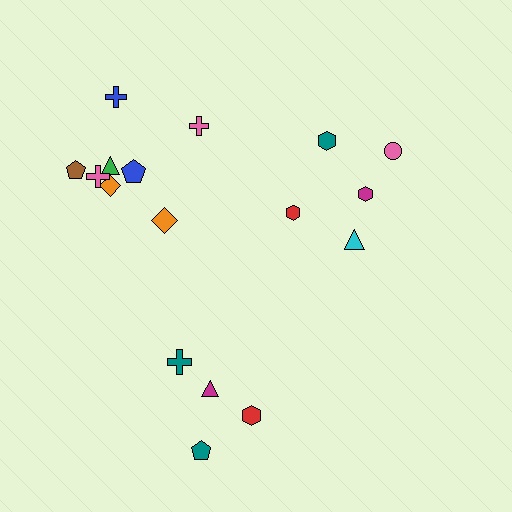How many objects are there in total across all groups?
There are 17 objects.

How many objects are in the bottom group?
There are 4 objects.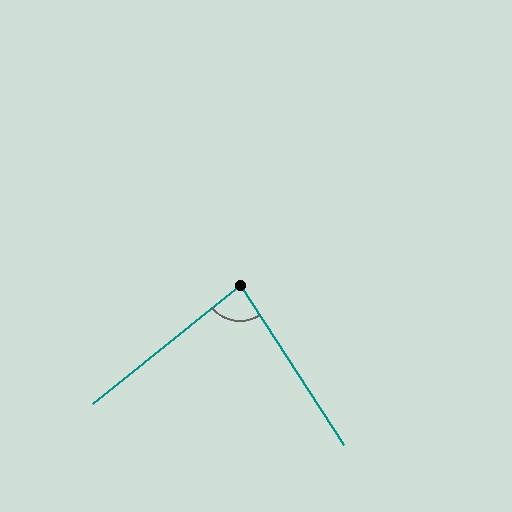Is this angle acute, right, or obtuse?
It is acute.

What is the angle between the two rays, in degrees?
Approximately 85 degrees.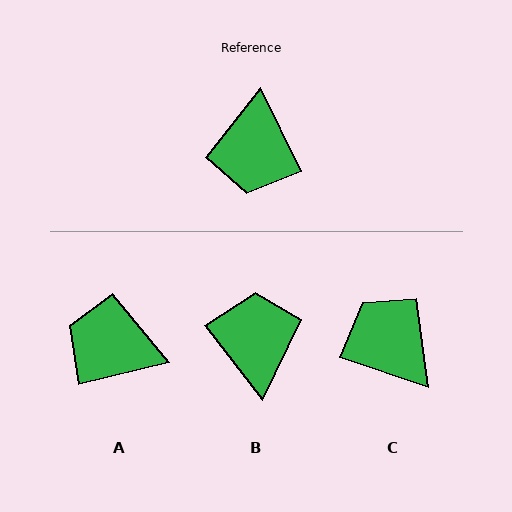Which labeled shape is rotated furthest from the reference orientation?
B, about 168 degrees away.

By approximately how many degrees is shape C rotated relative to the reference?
Approximately 135 degrees clockwise.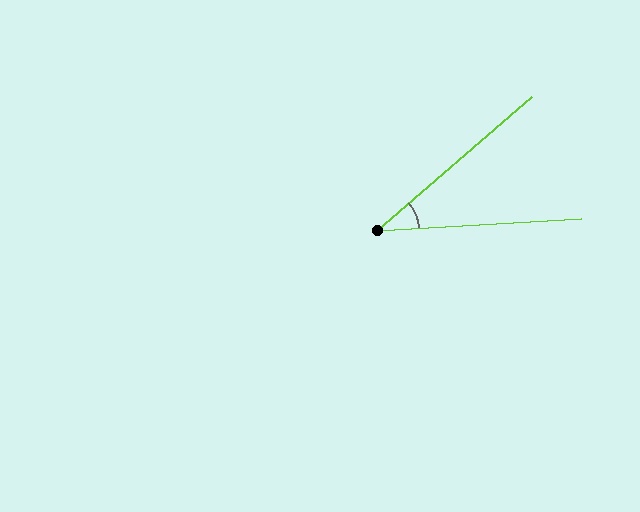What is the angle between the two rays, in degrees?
Approximately 37 degrees.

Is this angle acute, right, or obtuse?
It is acute.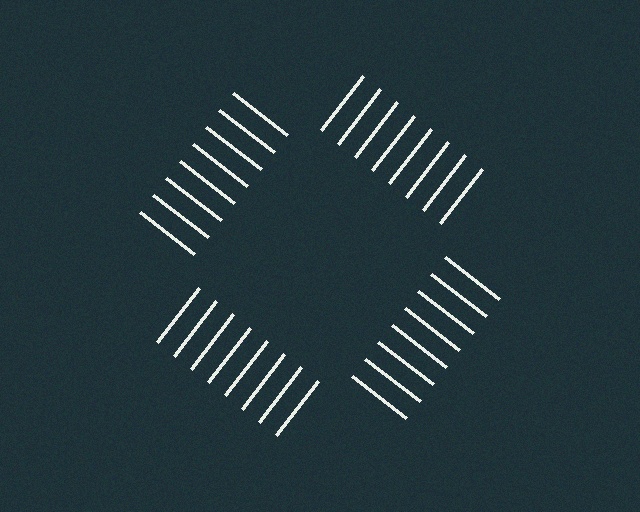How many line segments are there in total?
32 — 8 along each of the 4 edges.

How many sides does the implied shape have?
4 sides — the line-ends trace a square.